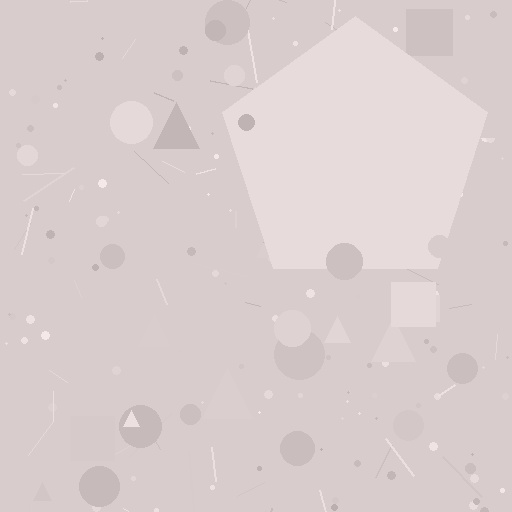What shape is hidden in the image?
A pentagon is hidden in the image.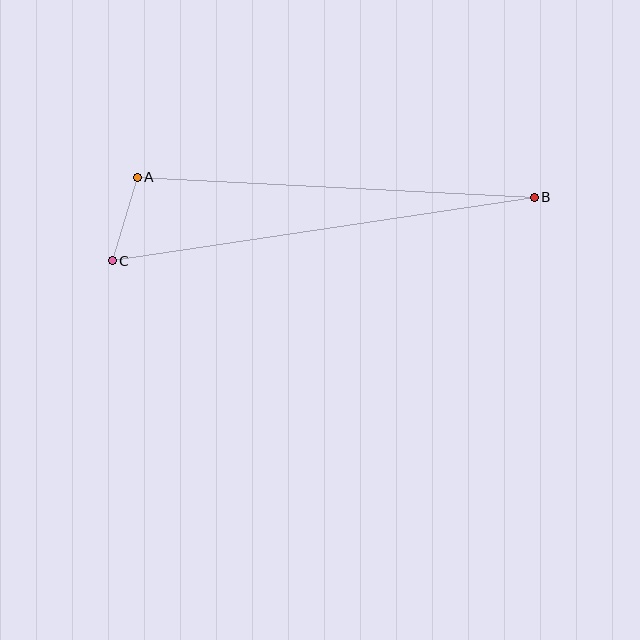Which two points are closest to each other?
Points A and C are closest to each other.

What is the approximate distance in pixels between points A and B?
The distance between A and B is approximately 398 pixels.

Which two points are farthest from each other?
Points B and C are farthest from each other.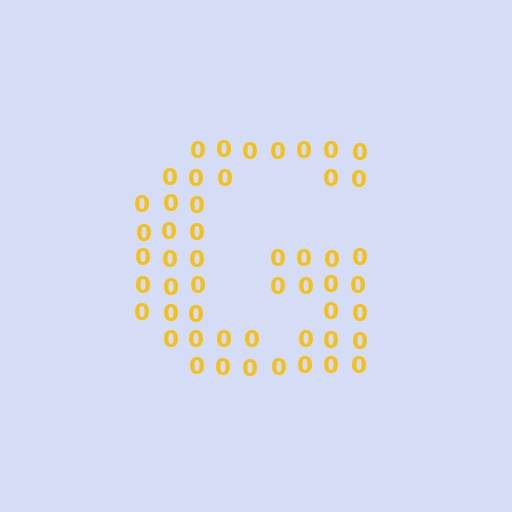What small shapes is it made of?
It is made of small digit 0's.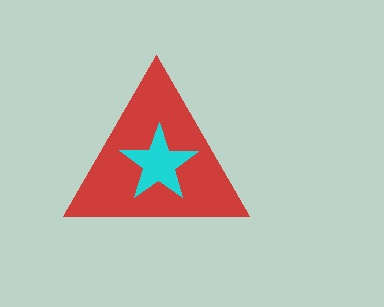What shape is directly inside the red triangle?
The cyan star.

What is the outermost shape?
The red triangle.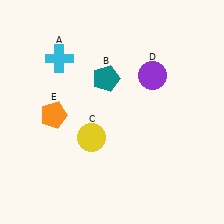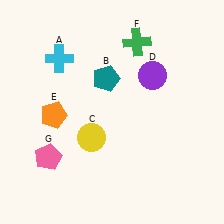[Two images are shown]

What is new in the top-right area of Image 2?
A green cross (F) was added in the top-right area of Image 2.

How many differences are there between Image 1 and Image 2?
There are 2 differences between the two images.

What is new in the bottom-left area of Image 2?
A pink pentagon (G) was added in the bottom-left area of Image 2.